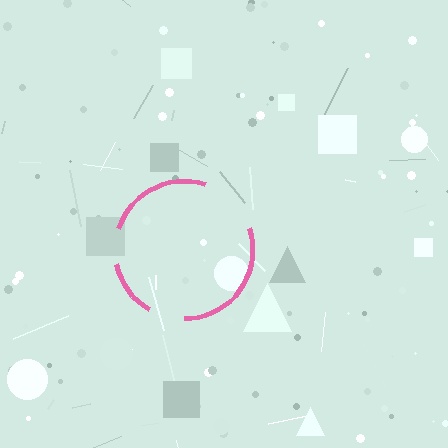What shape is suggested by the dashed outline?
The dashed outline suggests a circle.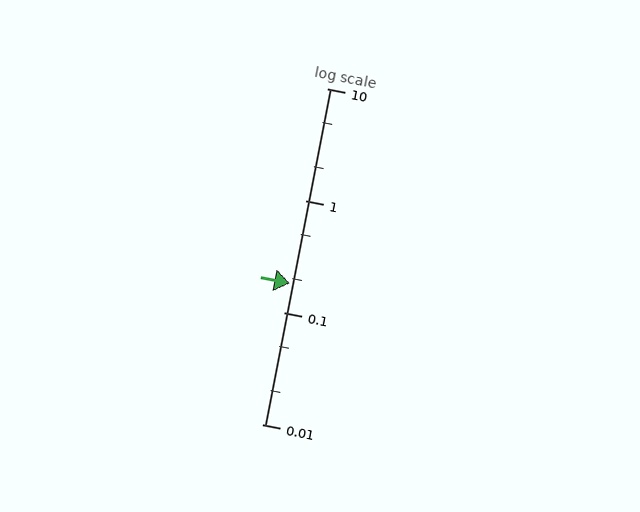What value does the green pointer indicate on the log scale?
The pointer indicates approximately 0.18.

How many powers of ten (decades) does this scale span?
The scale spans 3 decades, from 0.01 to 10.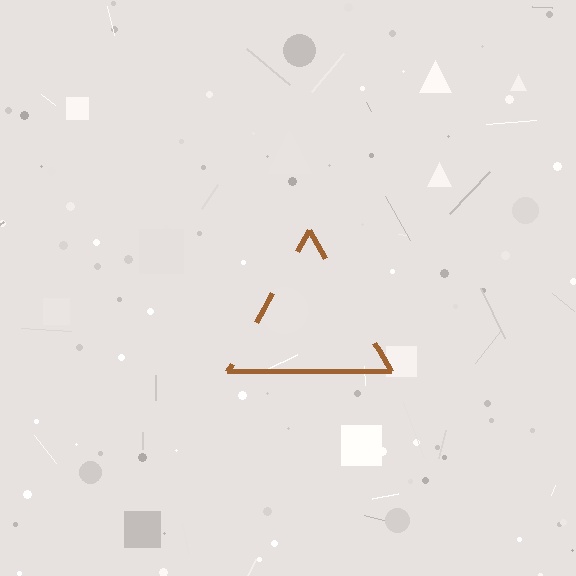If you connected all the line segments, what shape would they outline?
They would outline a triangle.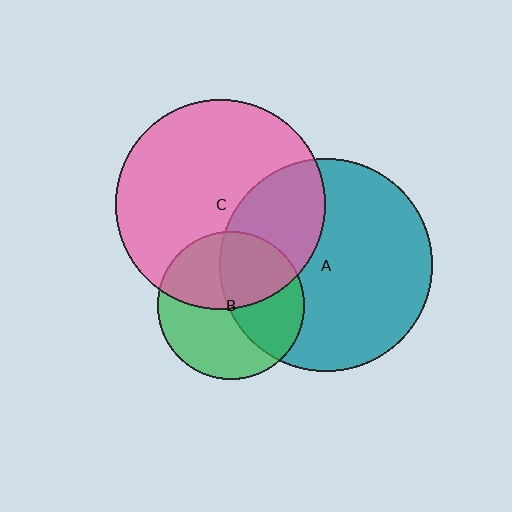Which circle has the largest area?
Circle A (teal).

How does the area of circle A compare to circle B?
Approximately 2.1 times.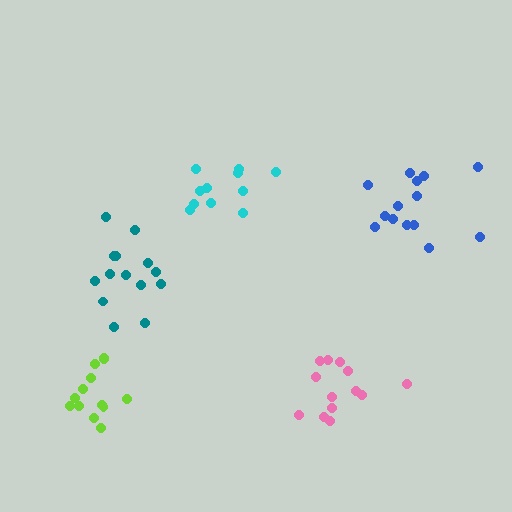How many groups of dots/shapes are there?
There are 5 groups.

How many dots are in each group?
Group 1: 13 dots, Group 2: 11 dots, Group 3: 13 dots, Group 4: 14 dots, Group 5: 14 dots (65 total).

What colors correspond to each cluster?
The clusters are colored: pink, cyan, lime, blue, teal.